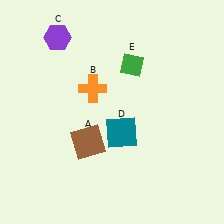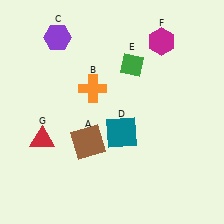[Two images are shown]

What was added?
A magenta hexagon (F), a red triangle (G) were added in Image 2.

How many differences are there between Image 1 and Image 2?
There are 2 differences between the two images.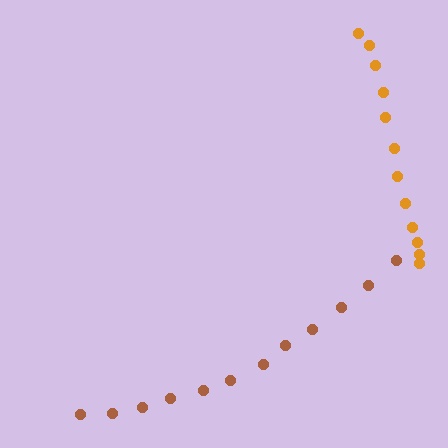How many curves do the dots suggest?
There are 2 distinct paths.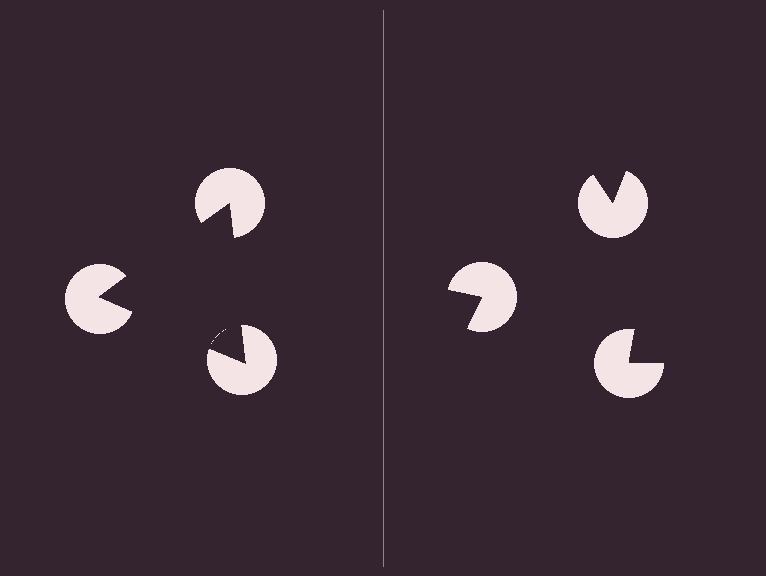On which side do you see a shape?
An illusory triangle appears on the left side. On the right side the wedge cuts are rotated, so no coherent shape forms.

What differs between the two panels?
The pac-man discs are positioned identically on both sides; only the wedge orientations differ. On the left they align to a triangle; on the right they are misaligned.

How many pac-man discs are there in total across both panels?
6 — 3 on each side.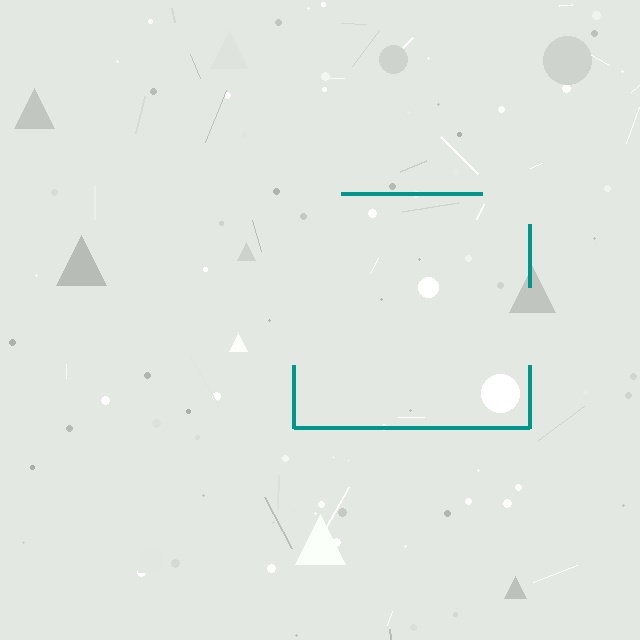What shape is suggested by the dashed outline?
The dashed outline suggests a square.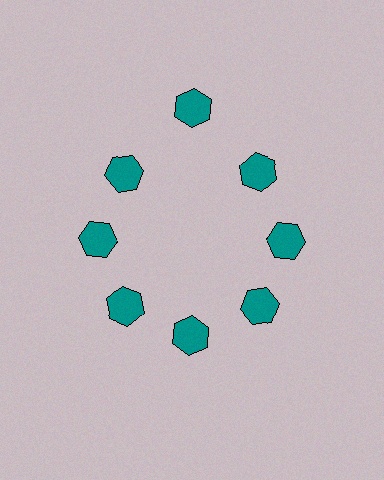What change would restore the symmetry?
The symmetry would be restored by moving it inward, back onto the ring so that all 8 hexagons sit at equal angles and equal distance from the center.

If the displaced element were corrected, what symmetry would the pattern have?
It would have 8-fold rotational symmetry — the pattern would map onto itself every 45 degrees.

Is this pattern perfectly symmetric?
No. The 8 teal hexagons are arranged in a ring, but one element near the 12 o'clock position is pushed outward from the center, breaking the 8-fold rotational symmetry.